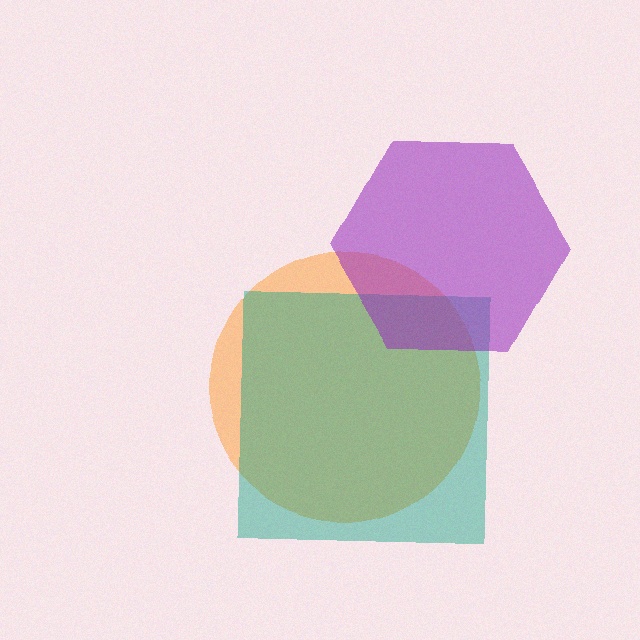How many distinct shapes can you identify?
There are 3 distinct shapes: an orange circle, a teal square, a purple hexagon.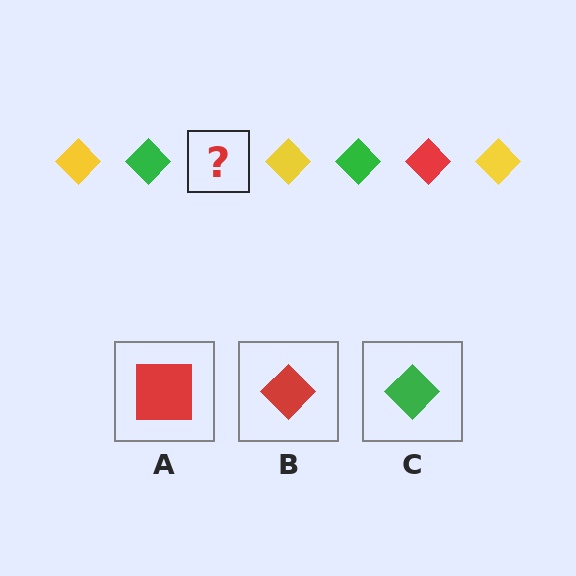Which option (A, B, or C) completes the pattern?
B.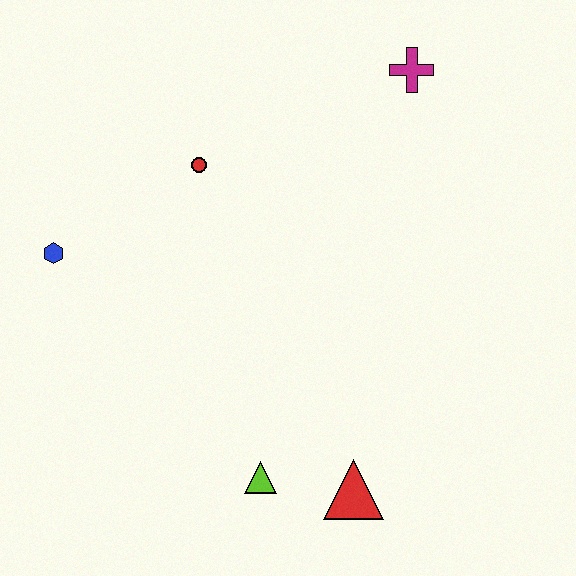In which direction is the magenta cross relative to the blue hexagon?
The magenta cross is to the right of the blue hexagon.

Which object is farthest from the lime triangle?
The magenta cross is farthest from the lime triangle.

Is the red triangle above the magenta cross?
No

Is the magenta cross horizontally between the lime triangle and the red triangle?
No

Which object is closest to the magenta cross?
The red circle is closest to the magenta cross.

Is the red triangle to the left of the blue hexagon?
No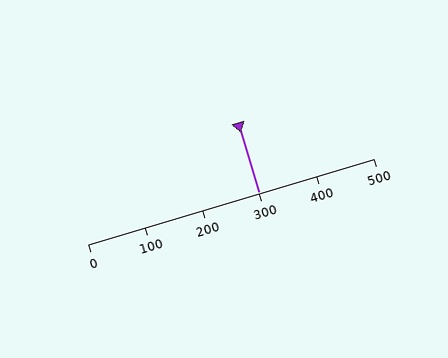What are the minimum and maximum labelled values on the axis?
The axis runs from 0 to 500.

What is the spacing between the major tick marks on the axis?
The major ticks are spaced 100 apart.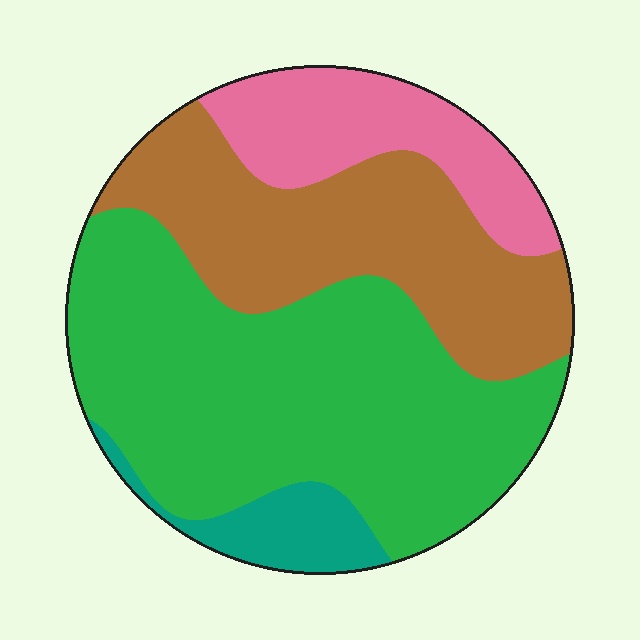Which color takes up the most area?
Green, at roughly 50%.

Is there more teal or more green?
Green.